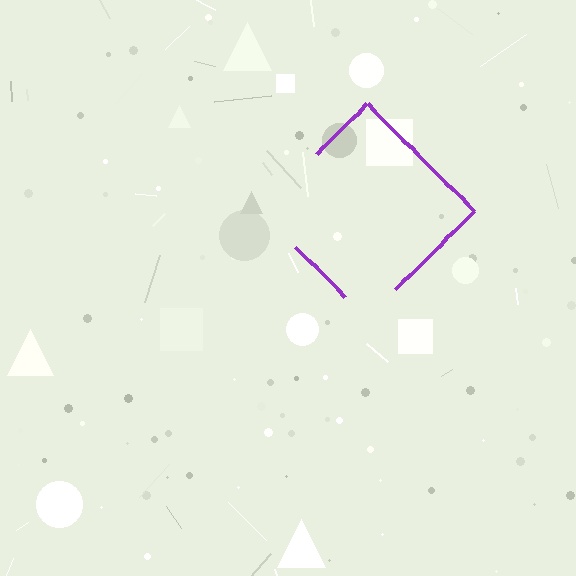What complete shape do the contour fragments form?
The contour fragments form a diamond.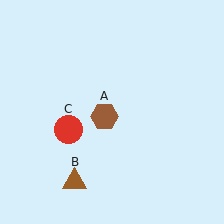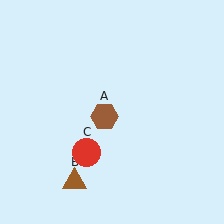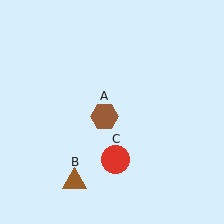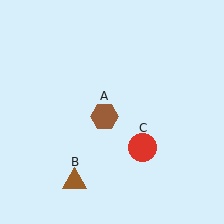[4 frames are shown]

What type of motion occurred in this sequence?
The red circle (object C) rotated counterclockwise around the center of the scene.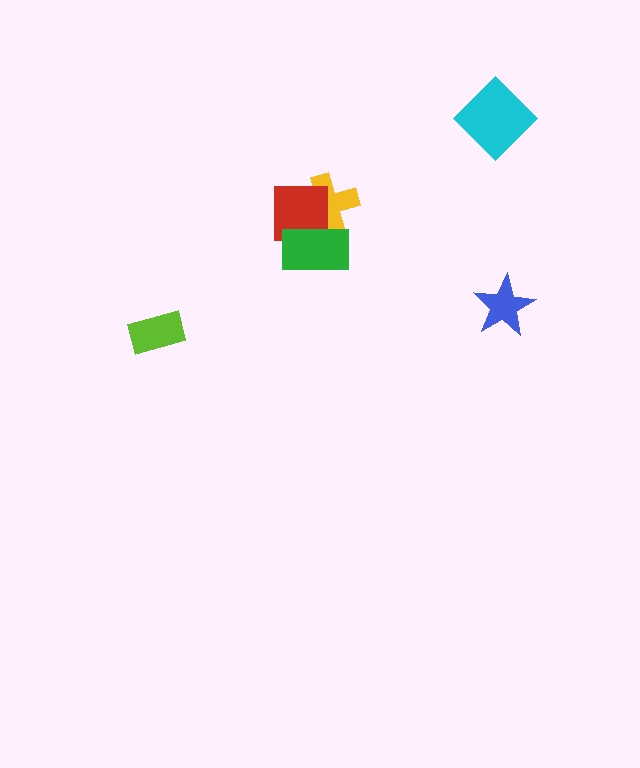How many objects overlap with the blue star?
0 objects overlap with the blue star.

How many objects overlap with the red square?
2 objects overlap with the red square.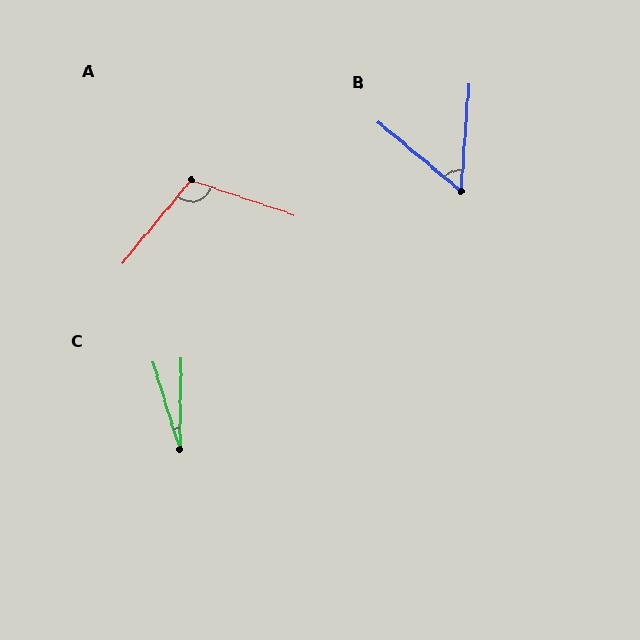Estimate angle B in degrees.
Approximately 55 degrees.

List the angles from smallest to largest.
C (18°), B (55°), A (111°).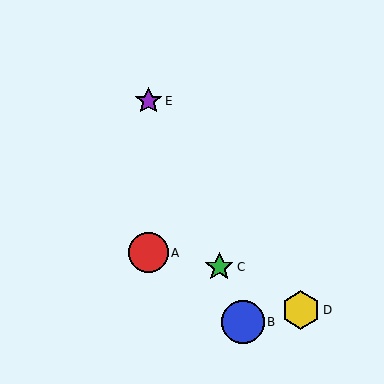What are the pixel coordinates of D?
Object D is at (301, 310).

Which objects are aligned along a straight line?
Objects B, C, E are aligned along a straight line.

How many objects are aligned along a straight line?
3 objects (B, C, E) are aligned along a straight line.